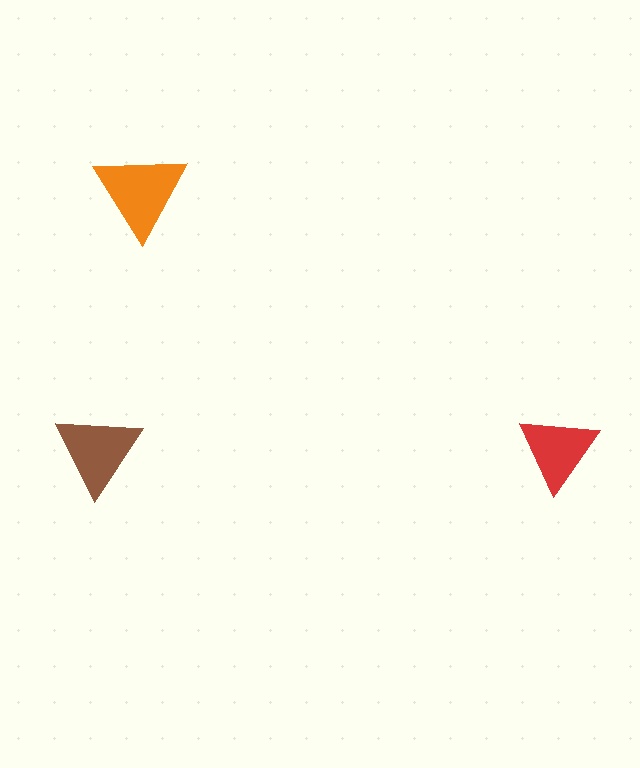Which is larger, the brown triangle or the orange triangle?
The orange one.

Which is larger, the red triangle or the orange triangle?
The orange one.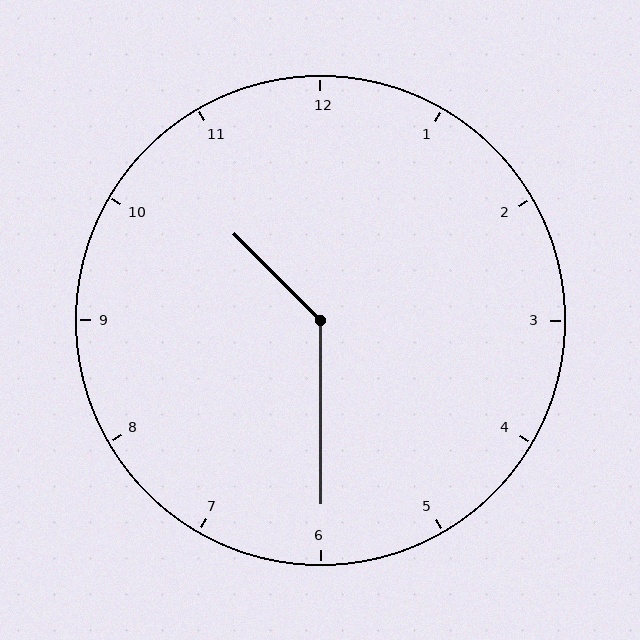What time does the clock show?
10:30.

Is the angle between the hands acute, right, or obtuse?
It is obtuse.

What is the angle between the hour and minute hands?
Approximately 135 degrees.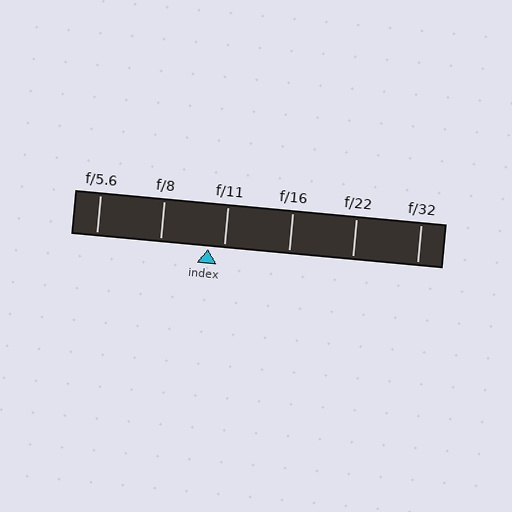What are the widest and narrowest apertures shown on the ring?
The widest aperture shown is f/5.6 and the narrowest is f/32.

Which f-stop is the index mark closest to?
The index mark is closest to f/11.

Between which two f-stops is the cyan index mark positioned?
The index mark is between f/8 and f/11.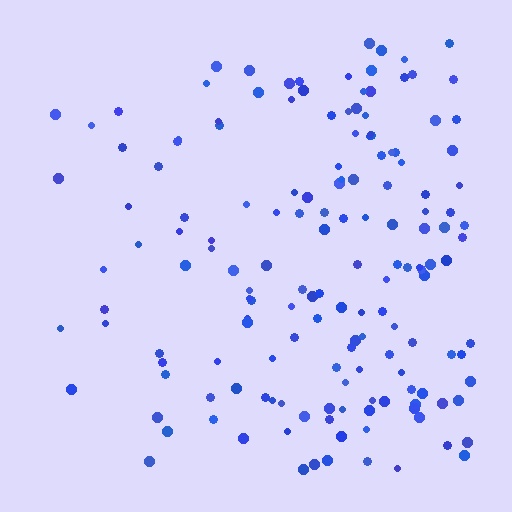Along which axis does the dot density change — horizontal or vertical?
Horizontal.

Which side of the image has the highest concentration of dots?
The right.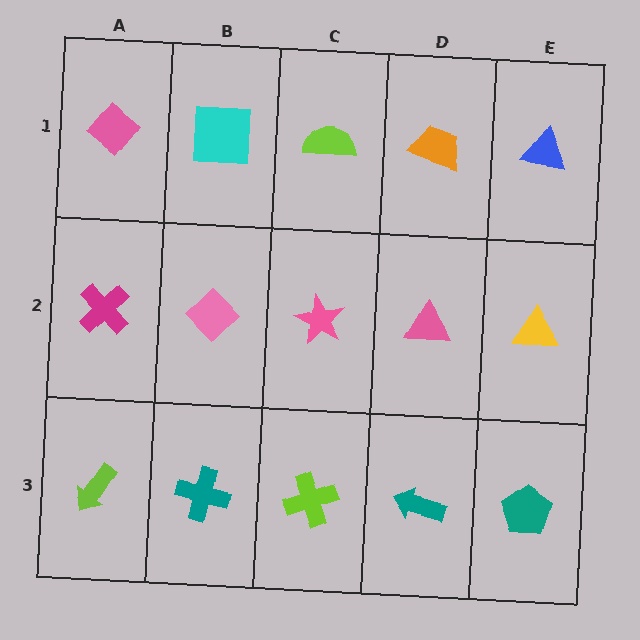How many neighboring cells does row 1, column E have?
2.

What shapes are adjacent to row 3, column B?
A pink diamond (row 2, column B), a lime arrow (row 3, column A), a lime cross (row 3, column C).